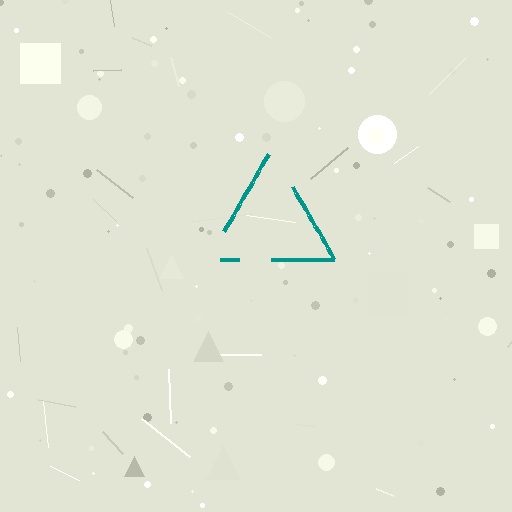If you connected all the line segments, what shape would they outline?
They would outline a triangle.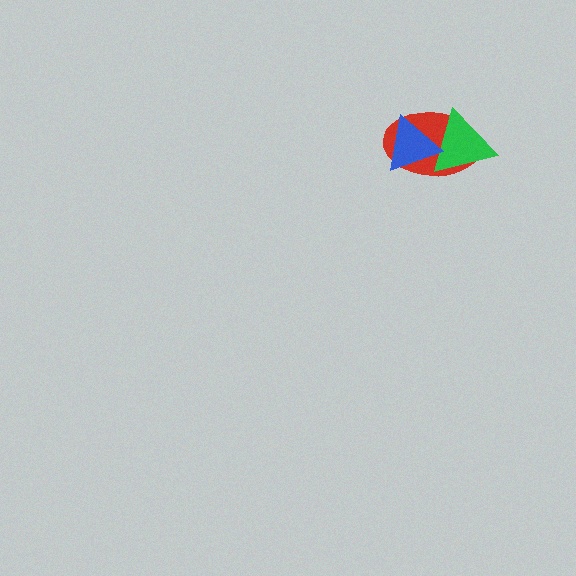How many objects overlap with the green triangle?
2 objects overlap with the green triangle.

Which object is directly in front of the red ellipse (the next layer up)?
The green triangle is directly in front of the red ellipse.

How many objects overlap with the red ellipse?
2 objects overlap with the red ellipse.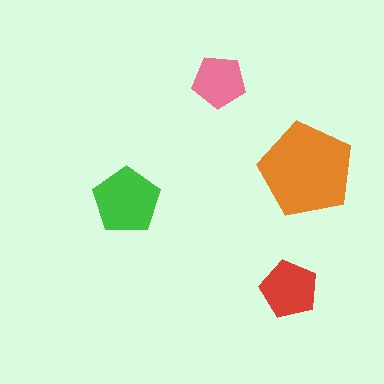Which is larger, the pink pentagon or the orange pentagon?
The orange one.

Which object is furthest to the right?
The orange pentagon is rightmost.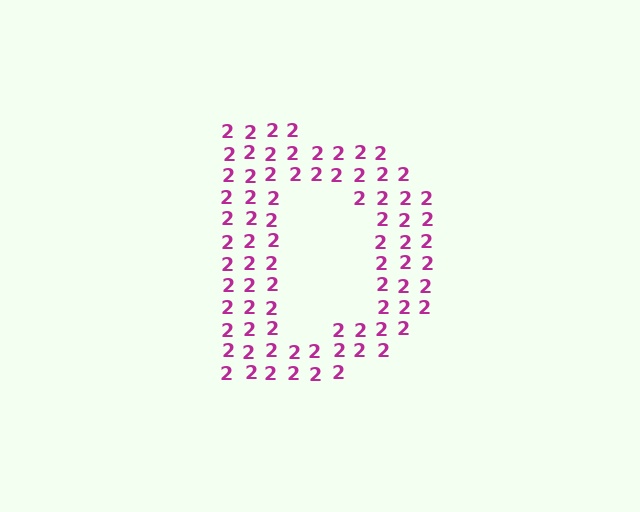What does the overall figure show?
The overall figure shows the letter D.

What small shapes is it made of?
It is made of small digit 2's.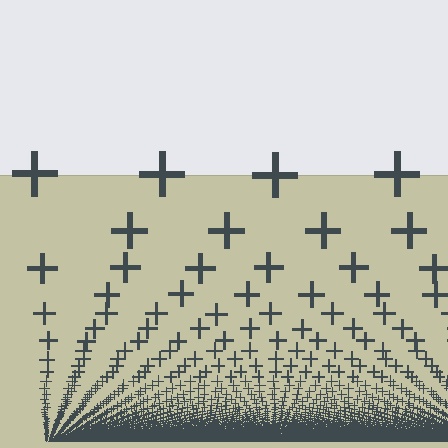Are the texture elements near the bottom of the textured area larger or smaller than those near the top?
Smaller. The gradient is inverted — elements near the bottom are smaller and denser.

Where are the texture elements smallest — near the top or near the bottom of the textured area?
Near the bottom.